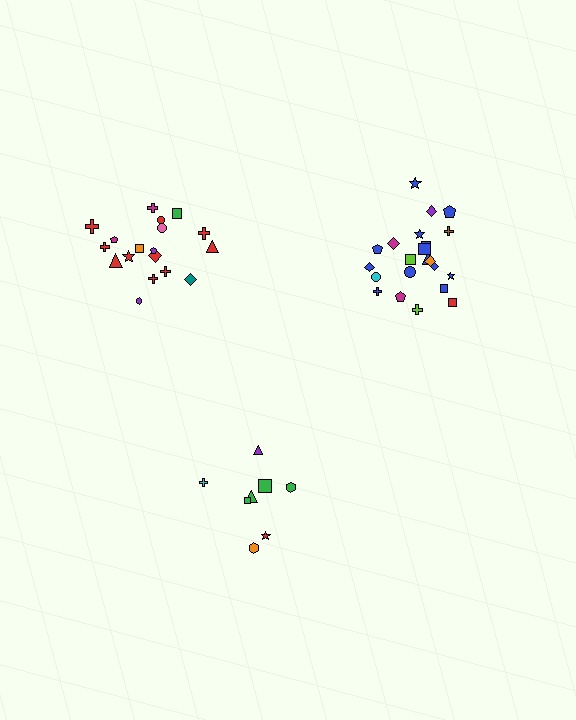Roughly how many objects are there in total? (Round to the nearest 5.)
Roughly 50 objects in total.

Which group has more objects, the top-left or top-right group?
The top-right group.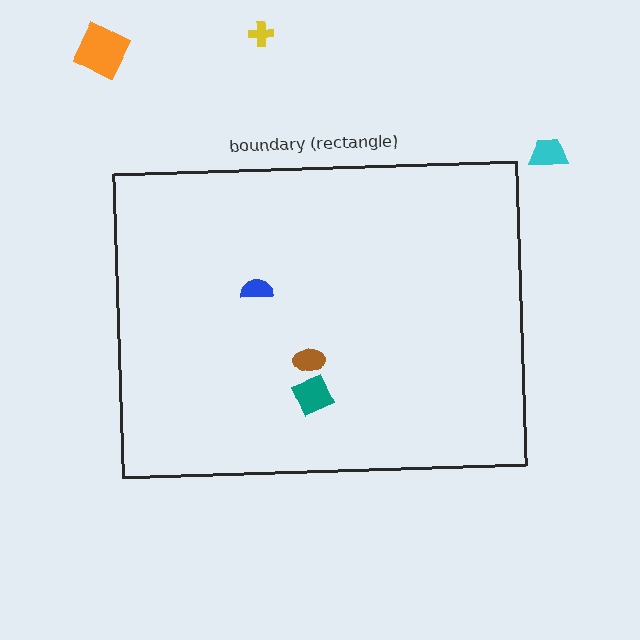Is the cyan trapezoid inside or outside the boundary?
Outside.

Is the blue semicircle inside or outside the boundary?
Inside.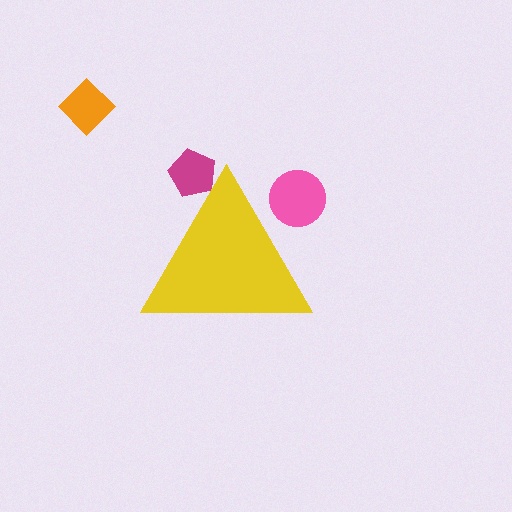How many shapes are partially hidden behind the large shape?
2 shapes are partially hidden.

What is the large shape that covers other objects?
A yellow triangle.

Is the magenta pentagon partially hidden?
Yes, the magenta pentagon is partially hidden behind the yellow triangle.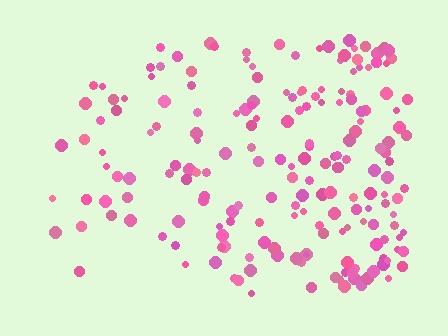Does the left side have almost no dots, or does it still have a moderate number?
Still a moderate number, just noticeably fewer than the right.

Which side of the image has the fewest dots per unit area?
The left.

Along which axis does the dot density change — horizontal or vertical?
Horizontal.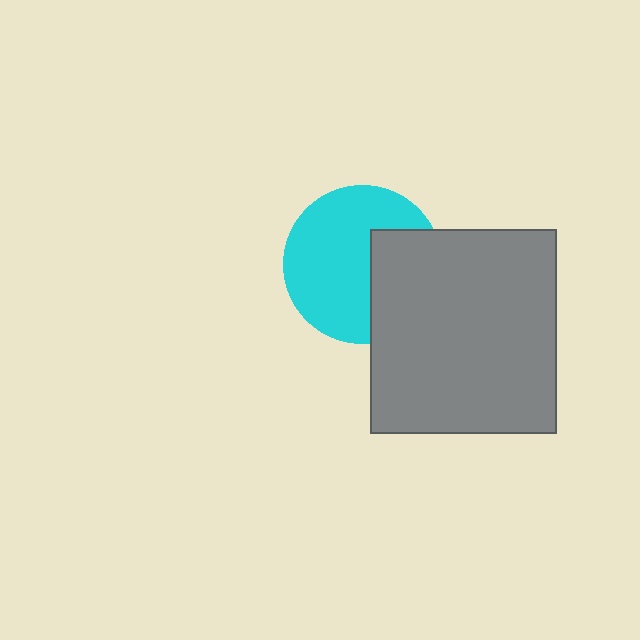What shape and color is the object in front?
The object in front is a gray rectangle.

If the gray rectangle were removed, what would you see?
You would see the complete cyan circle.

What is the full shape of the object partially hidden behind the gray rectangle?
The partially hidden object is a cyan circle.